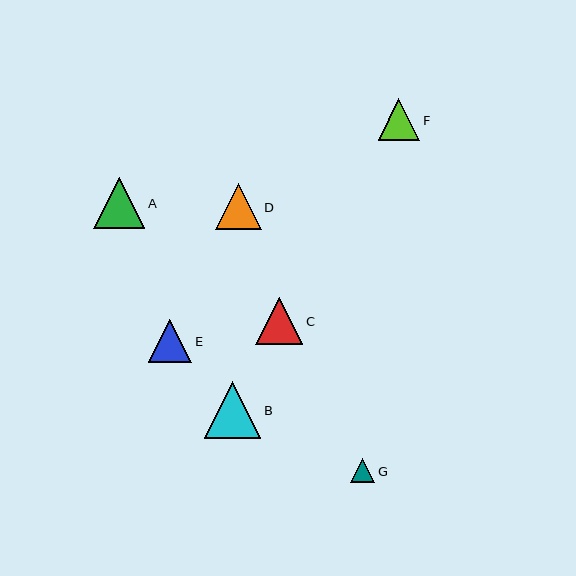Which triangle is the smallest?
Triangle G is the smallest with a size of approximately 25 pixels.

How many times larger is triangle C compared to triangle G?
Triangle C is approximately 1.9 times the size of triangle G.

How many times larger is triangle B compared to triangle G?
Triangle B is approximately 2.3 times the size of triangle G.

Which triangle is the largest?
Triangle B is the largest with a size of approximately 57 pixels.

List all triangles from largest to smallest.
From largest to smallest: B, A, C, D, E, F, G.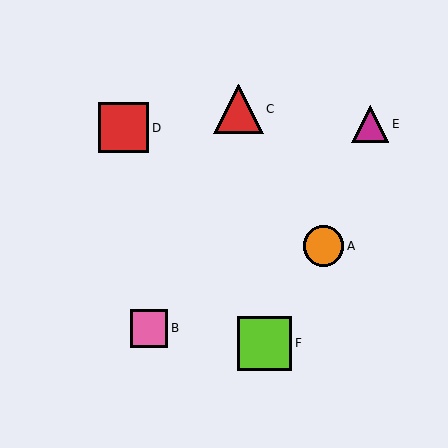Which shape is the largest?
The lime square (labeled F) is the largest.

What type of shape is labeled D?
Shape D is a red square.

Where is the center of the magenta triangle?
The center of the magenta triangle is at (370, 124).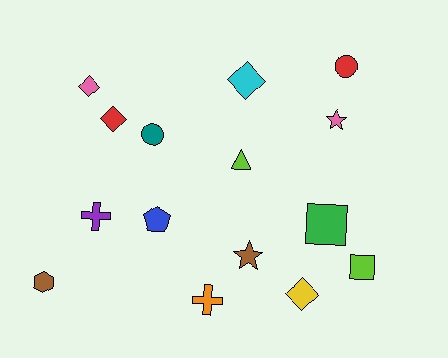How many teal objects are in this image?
There is 1 teal object.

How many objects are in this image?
There are 15 objects.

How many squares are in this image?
There are 2 squares.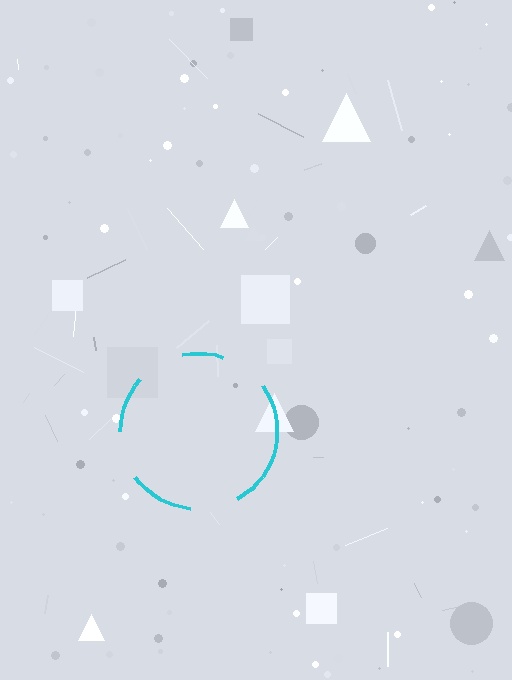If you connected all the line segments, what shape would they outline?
They would outline a circle.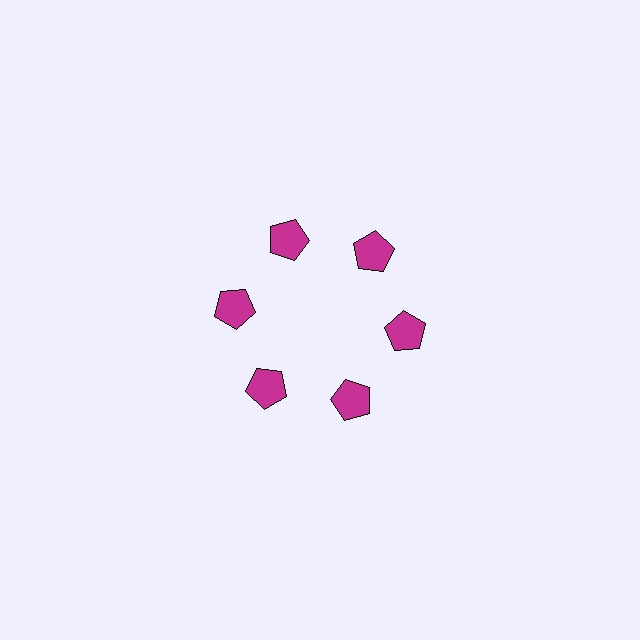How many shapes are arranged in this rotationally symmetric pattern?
There are 6 shapes, arranged in 6 groups of 1.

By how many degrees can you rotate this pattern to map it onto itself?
The pattern maps onto itself every 60 degrees of rotation.